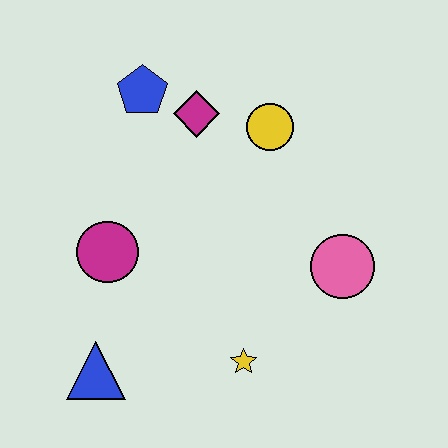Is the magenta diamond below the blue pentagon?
Yes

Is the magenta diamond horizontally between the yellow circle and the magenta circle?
Yes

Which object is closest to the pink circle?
The yellow star is closest to the pink circle.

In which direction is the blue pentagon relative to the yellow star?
The blue pentagon is above the yellow star.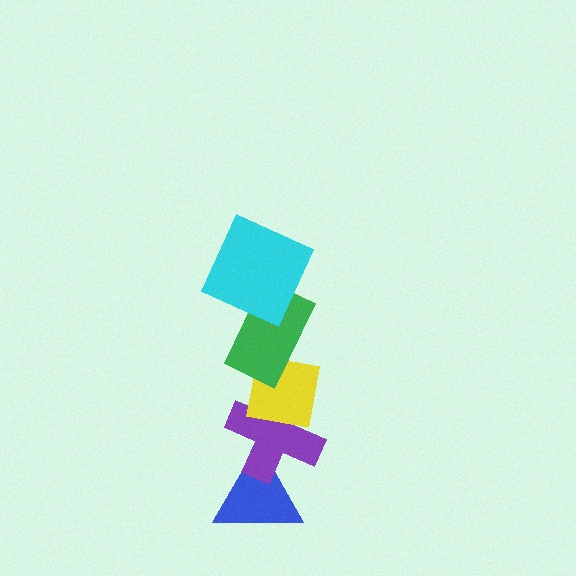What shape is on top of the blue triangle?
The purple cross is on top of the blue triangle.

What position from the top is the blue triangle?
The blue triangle is 5th from the top.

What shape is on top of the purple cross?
The yellow square is on top of the purple cross.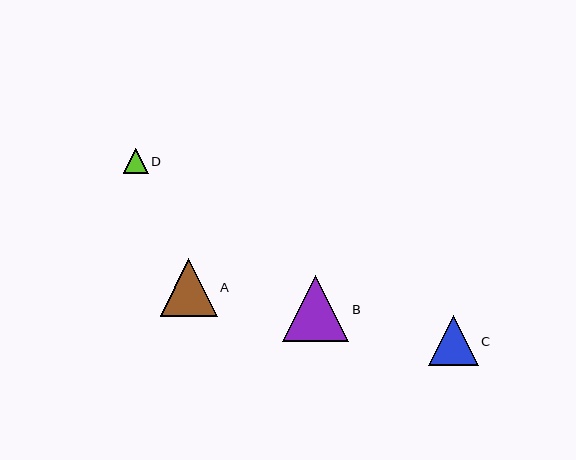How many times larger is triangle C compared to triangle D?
Triangle C is approximately 2.0 times the size of triangle D.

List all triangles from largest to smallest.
From largest to smallest: B, A, C, D.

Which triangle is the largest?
Triangle B is the largest with a size of approximately 66 pixels.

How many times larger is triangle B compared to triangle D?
Triangle B is approximately 2.7 times the size of triangle D.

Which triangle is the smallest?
Triangle D is the smallest with a size of approximately 25 pixels.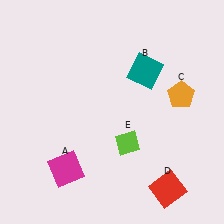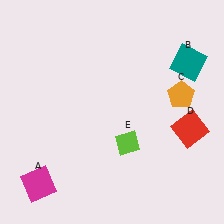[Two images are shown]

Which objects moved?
The objects that moved are: the magenta square (A), the teal square (B), the red square (D).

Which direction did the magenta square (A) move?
The magenta square (A) moved left.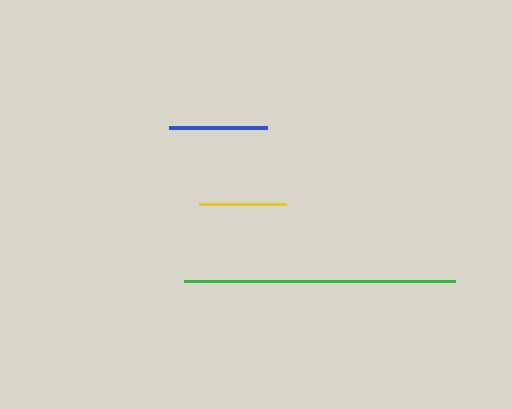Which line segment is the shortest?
The yellow line is the shortest at approximately 87 pixels.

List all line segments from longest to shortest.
From longest to shortest: green, blue, yellow.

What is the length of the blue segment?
The blue segment is approximately 98 pixels long.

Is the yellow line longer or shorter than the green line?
The green line is longer than the yellow line.